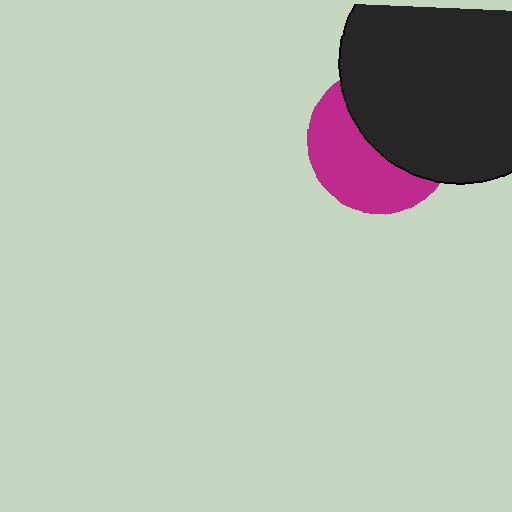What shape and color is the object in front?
The object in front is a black circle.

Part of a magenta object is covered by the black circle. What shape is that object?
It is a circle.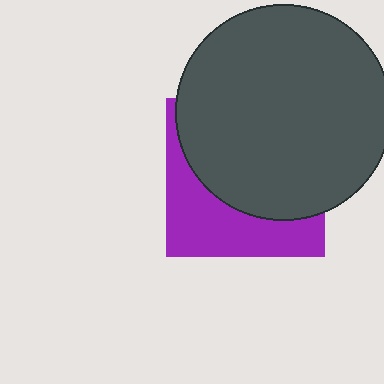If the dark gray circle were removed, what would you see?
You would see the complete purple square.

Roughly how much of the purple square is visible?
A small part of it is visible (roughly 38%).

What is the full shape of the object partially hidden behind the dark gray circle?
The partially hidden object is a purple square.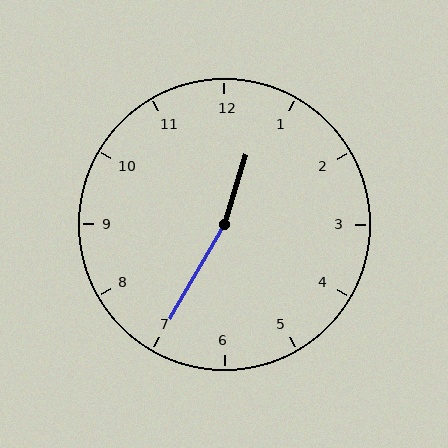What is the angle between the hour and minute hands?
Approximately 168 degrees.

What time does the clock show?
12:35.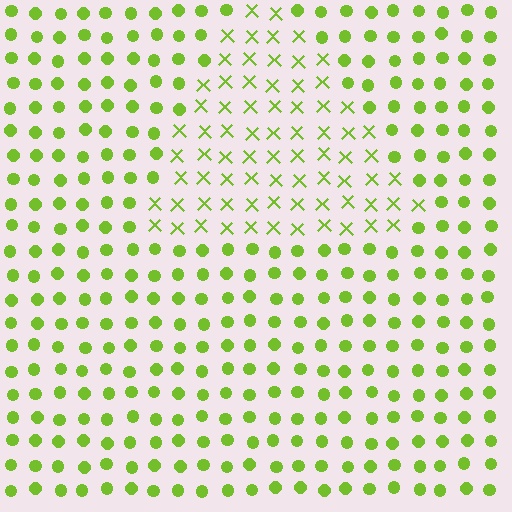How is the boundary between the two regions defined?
The boundary is defined by a change in element shape: X marks inside vs. circles outside. All elements share the same color and spacing.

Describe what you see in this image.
The image is filled with small lime elements arranged in a uniform grid. A triangle-shaped region contains X marks, while the surrounding area contains circles. The boundary is defined purely by the change in element shape.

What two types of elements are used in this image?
The image uses X marks inside the triangle region and circles outside it.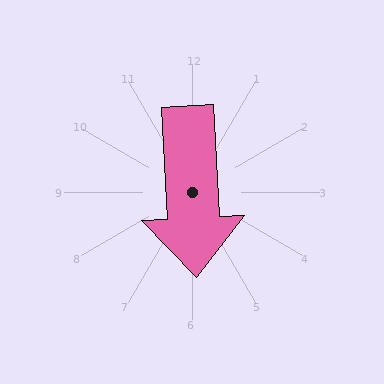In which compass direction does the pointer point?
South.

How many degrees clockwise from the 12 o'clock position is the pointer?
Approximately 177 degrees.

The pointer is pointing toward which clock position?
Roughly 6 o'clock.